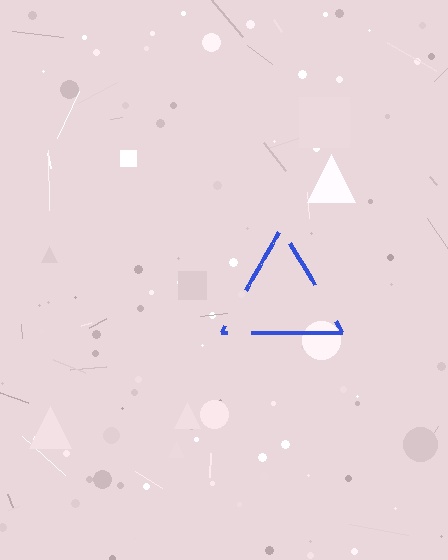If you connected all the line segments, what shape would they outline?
They would outline a triangle.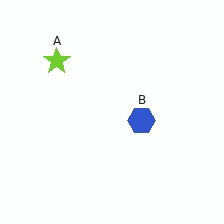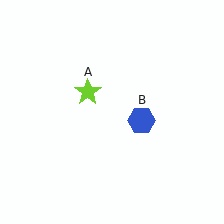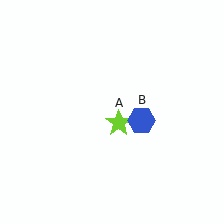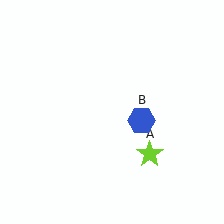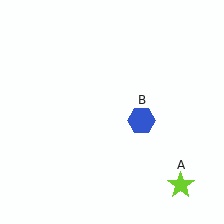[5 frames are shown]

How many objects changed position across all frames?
1 object changed position: lime star (object A).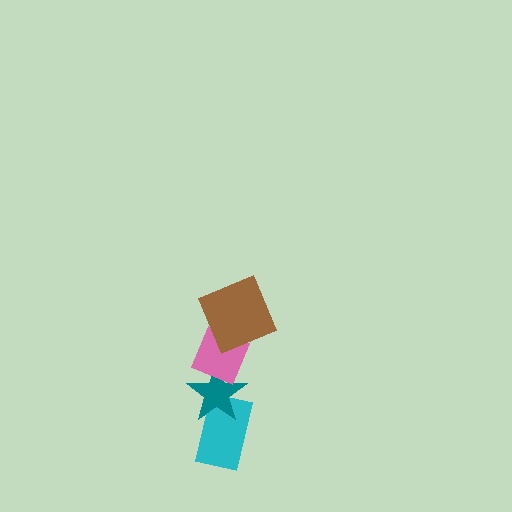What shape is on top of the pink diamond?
The brown square is on top of the pink diamond.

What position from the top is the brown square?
The brown square is 1st from the top.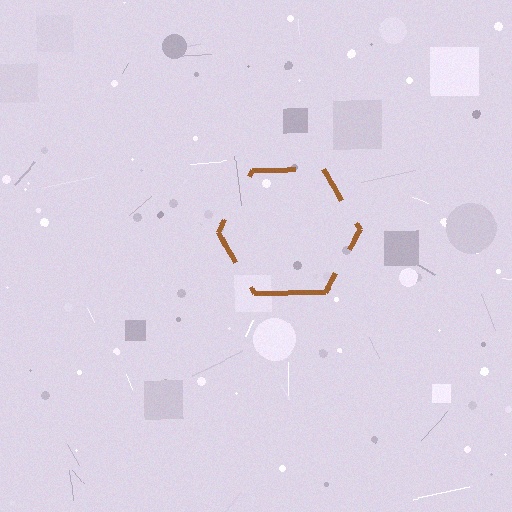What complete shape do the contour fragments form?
The contour fragments form a hexagon.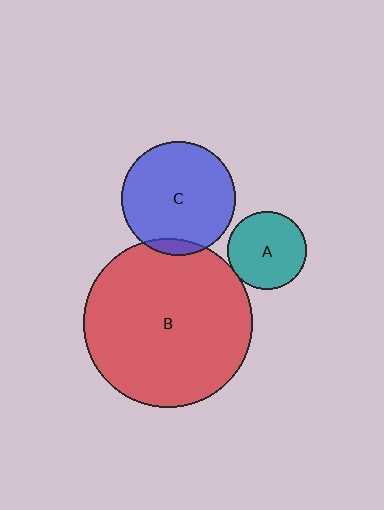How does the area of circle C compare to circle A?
Approximately 2.1 times.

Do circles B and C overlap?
Yes.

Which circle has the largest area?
Circle B (red).